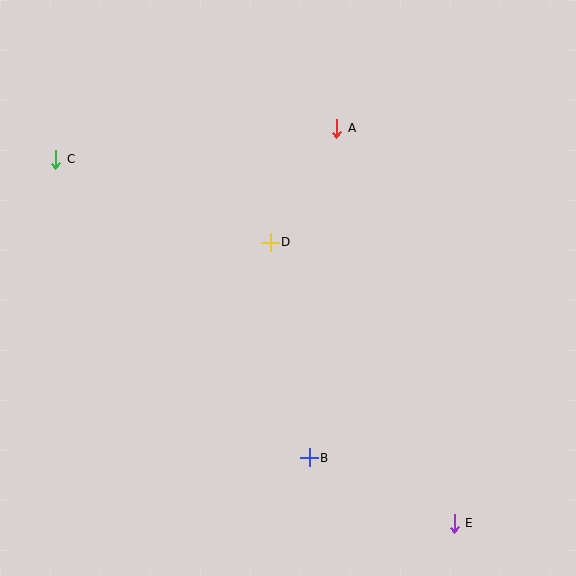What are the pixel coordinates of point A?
Point A is at (337, 128).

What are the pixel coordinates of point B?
Point B is at (309, 458).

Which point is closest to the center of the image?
Point D at (270, 242) is closest to the center.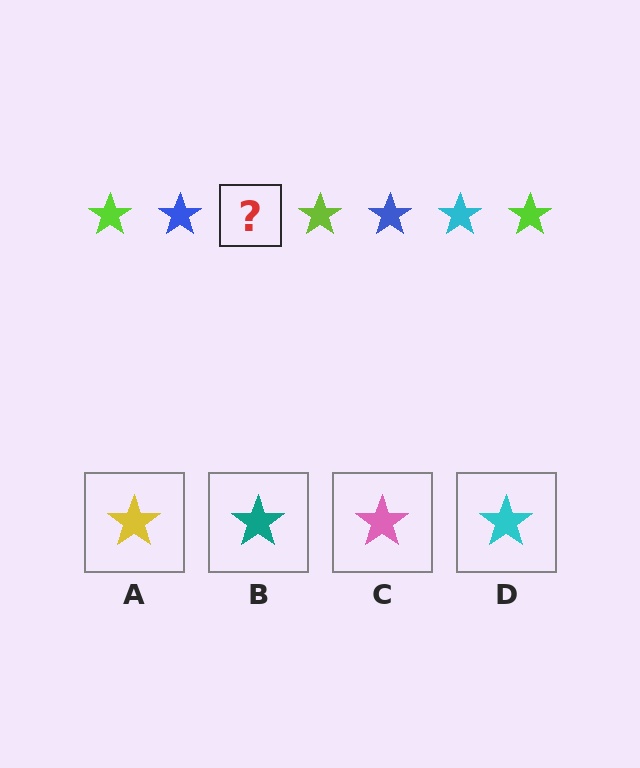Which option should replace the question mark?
Option D.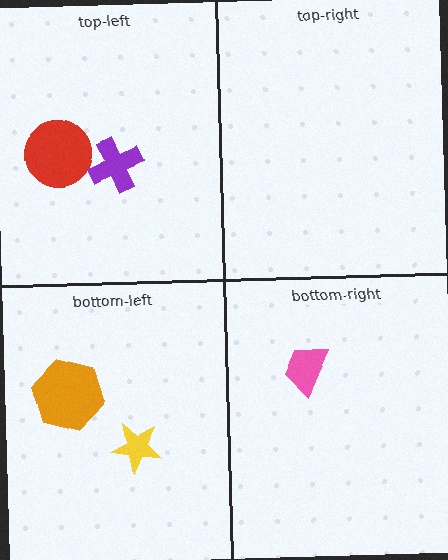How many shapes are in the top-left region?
2.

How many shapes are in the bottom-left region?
2.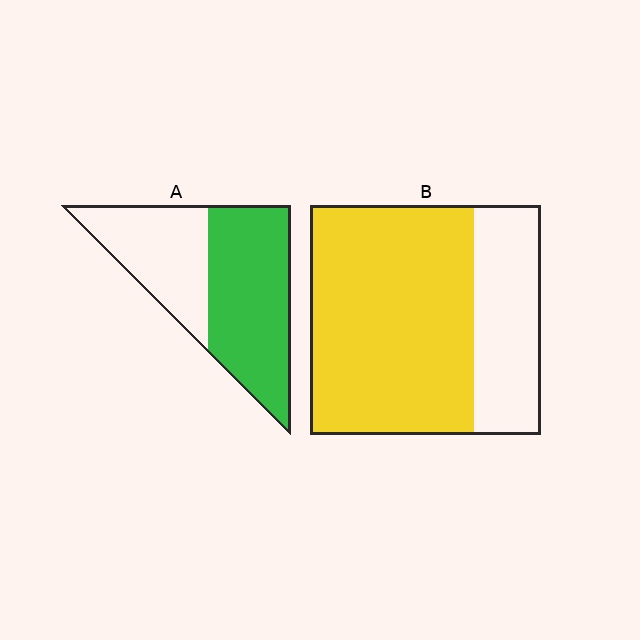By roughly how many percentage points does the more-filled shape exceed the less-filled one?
By roughly 10 percentage points (B over A).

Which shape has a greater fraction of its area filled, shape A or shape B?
Shape B.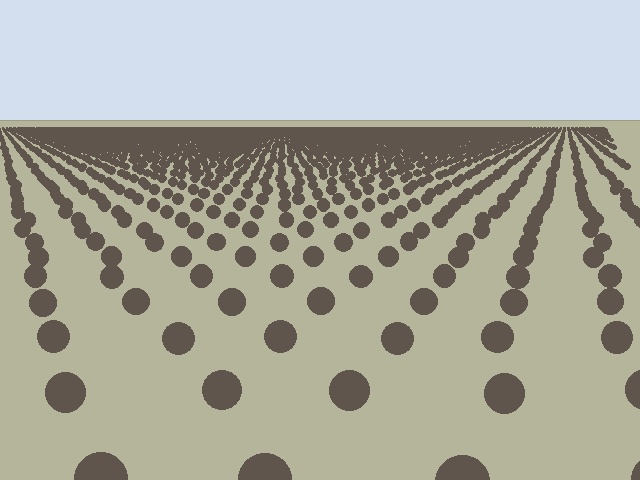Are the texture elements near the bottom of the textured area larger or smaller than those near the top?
Larger. Near the bottom, elements are closer to the viewer and appear at a bigger on-screen size.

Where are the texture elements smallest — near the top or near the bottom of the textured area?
Near the top.